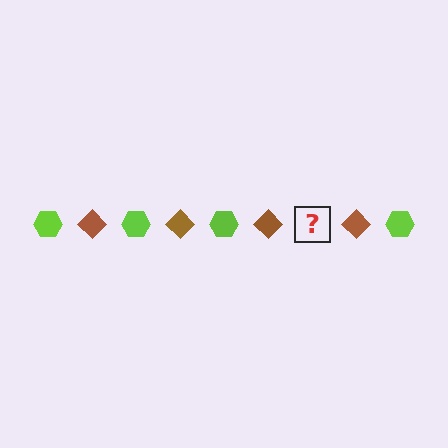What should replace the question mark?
The question mark should be replaced with a lime hexagon.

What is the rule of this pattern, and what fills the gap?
The rule is that the pattern alternates between lime hexagon and brown diamond. The gap should be filled with a lime hexagon.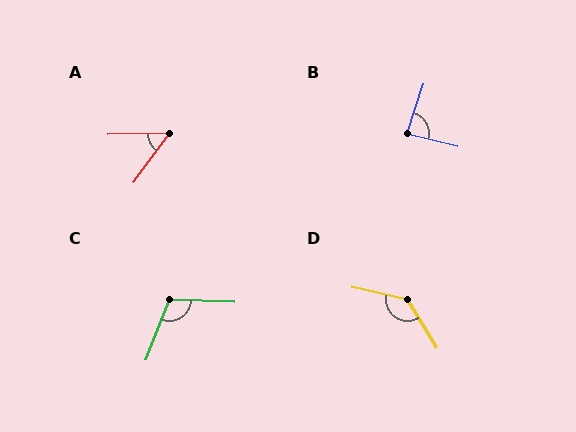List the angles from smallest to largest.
A (52°), B (86°), C (109°), D (133°).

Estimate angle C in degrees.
Approximately 109 degrees.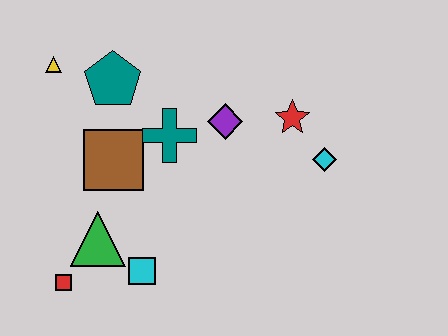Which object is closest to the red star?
The cyan diamond is closest to the red star.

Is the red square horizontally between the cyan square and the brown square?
No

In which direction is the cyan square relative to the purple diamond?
The cyan square is below the purple diamond.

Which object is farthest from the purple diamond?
The red square is farthest from the purple diamond.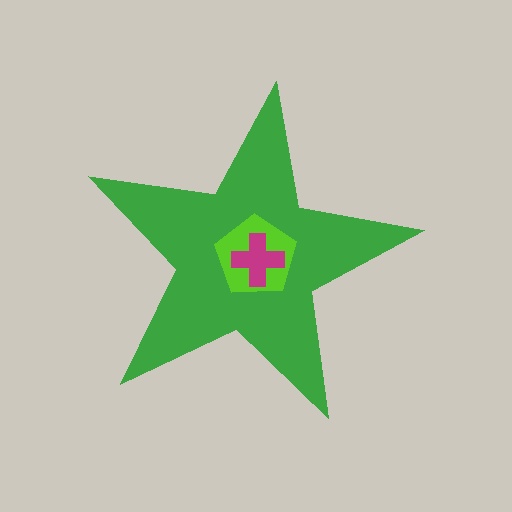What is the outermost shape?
The green star.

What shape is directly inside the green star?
The lime pentagon.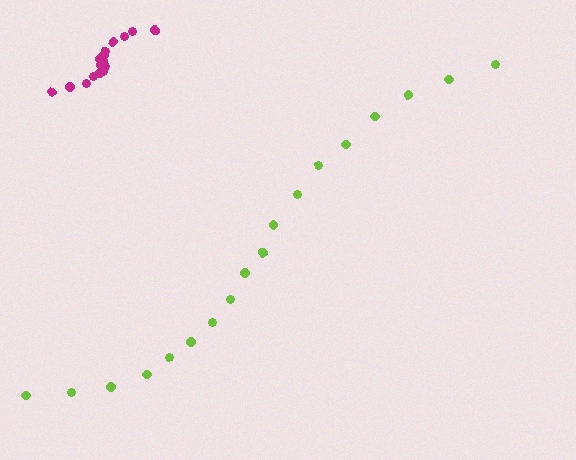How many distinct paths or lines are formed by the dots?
There are 2 distinct paths.